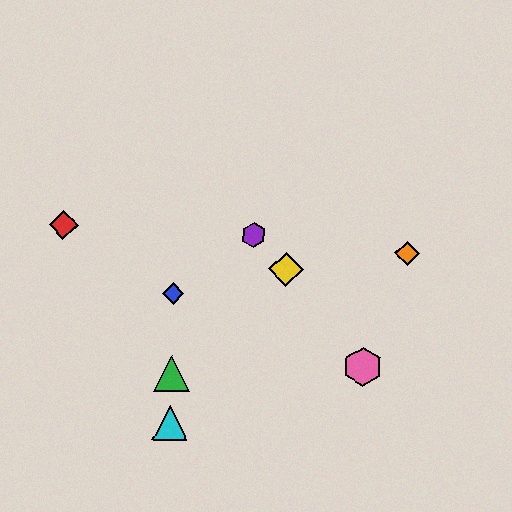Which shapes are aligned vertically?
The blue diamond, the green triangle, the cyan triangle are aligned vertically.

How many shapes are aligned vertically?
3 shapes (the blue diamond, the green triangle, the cyan triangle) are aligned vertically.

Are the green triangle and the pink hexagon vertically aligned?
No, the green triangle is at x≈171 and the pink hexagon is at x≈363.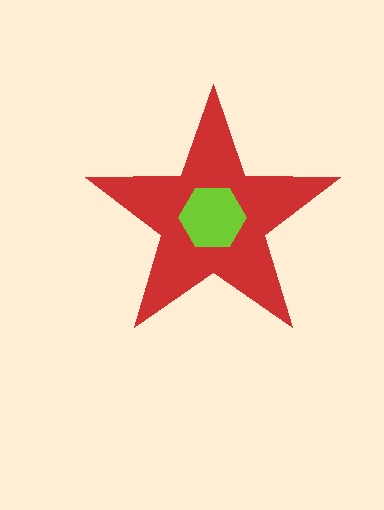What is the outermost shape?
The red star.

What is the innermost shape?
The lime hexagon.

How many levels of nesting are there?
2.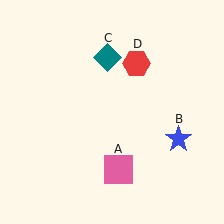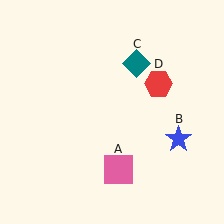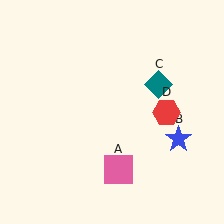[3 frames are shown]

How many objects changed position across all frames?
2 objects changed position: teal diamond (object C), red hexagon (object D).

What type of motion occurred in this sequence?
The teal diamond (object C), red hexagon (object D) rotated clockwise around the center of the scene.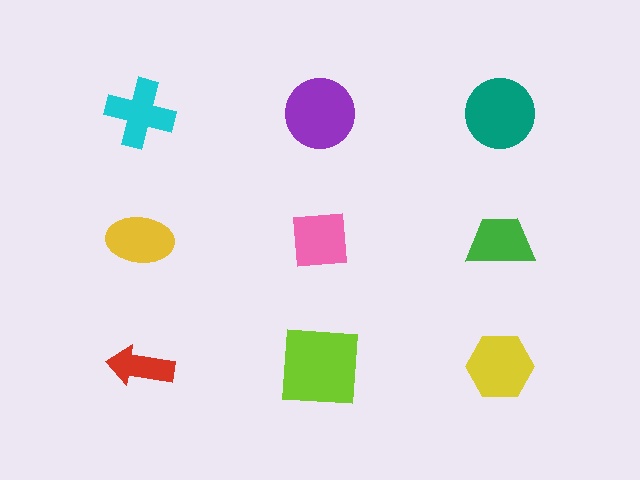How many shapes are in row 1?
3 shapes.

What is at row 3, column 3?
A yellow hexagon.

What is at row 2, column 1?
A yellow ellipse.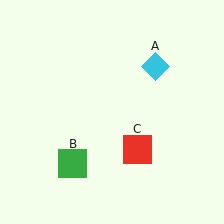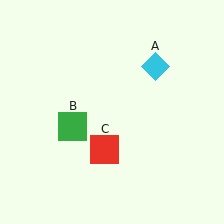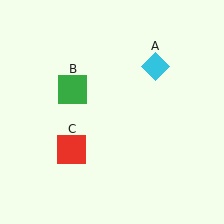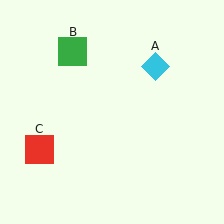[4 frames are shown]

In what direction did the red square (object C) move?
The red square (object C) moved left.